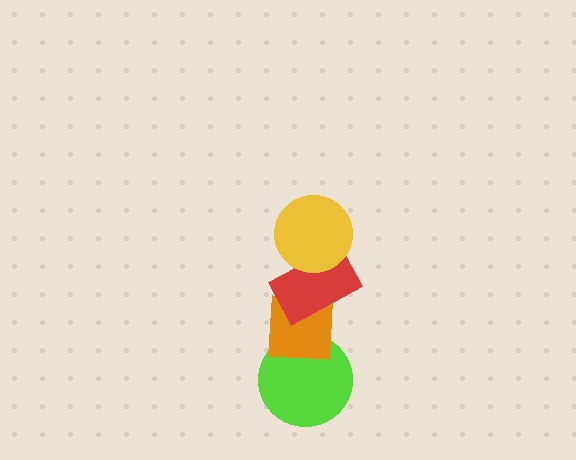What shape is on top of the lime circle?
The orange square is on top of the lime circle.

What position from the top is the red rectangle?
The red rectangle is 2nd from the top.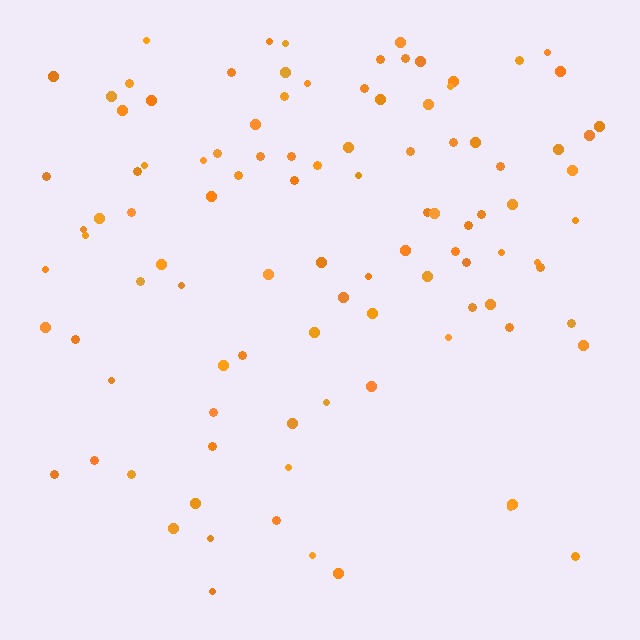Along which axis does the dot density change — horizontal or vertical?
Vertical.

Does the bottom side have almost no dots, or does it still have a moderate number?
Still a moderate number, just noticeably fewer than the top.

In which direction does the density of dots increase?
From bottom to top, with the top side densest.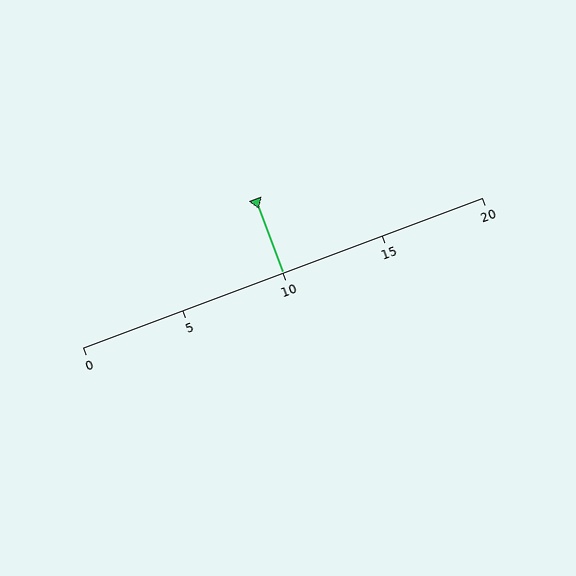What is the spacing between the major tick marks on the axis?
The major ticks are spaced 5 apart.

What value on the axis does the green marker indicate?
The marker indicates approximately 10.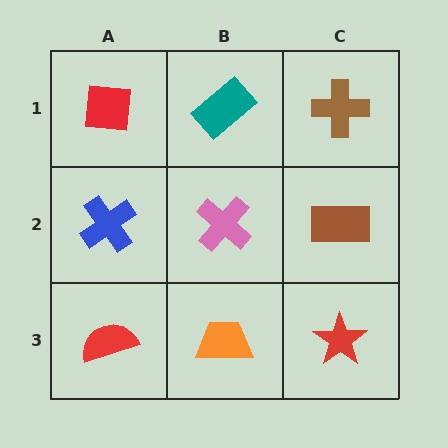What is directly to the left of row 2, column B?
A blue cross.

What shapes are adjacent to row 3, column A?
A blue cross (row 2, column A), an orange trapezoid (row 3, column B).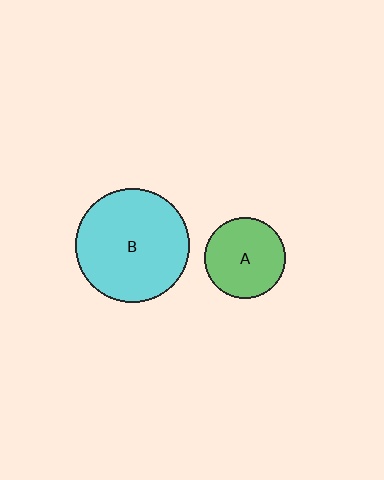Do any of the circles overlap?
No, none of the circles overlap.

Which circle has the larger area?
Circle B (cyan).